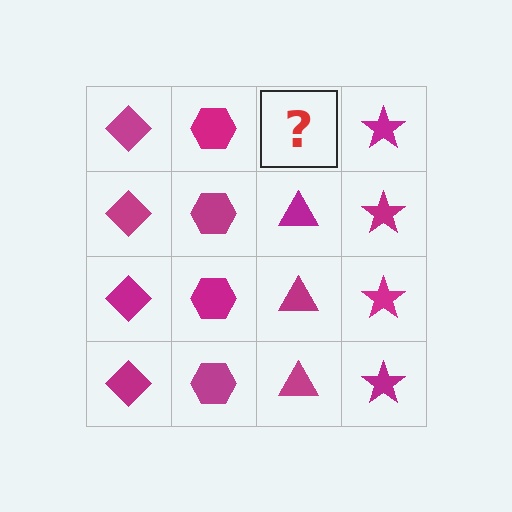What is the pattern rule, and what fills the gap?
The rule is that each column has a consistent shape. The gap should be filled with a magenta triangle.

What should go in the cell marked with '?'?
The missing cell should contain a magenta triangle.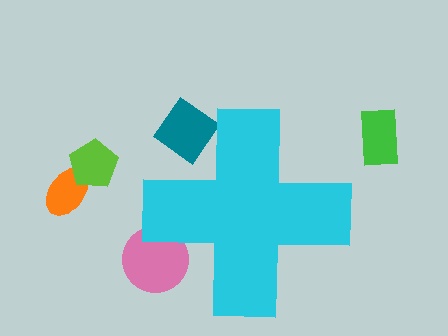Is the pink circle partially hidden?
Yes, the pink circle is partially hidden behind the cyan cross.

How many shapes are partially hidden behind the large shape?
2 shapes are partially hidden.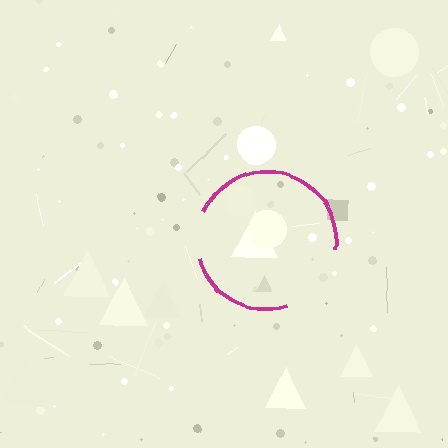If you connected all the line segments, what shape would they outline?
They would outline a circle.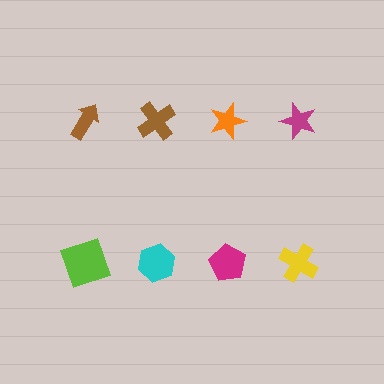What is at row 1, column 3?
An orange star.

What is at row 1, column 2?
A brown cross.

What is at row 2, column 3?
A magenta pentagon.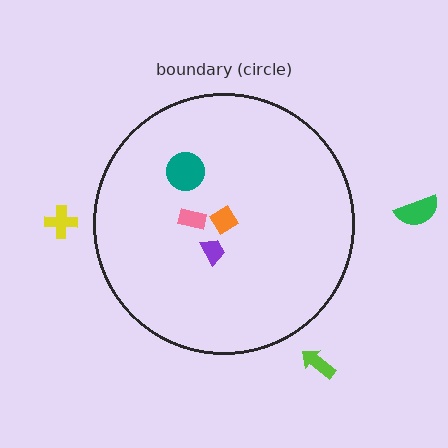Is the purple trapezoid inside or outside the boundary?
Inside.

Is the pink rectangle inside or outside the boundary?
Inside.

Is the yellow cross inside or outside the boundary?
Outside.